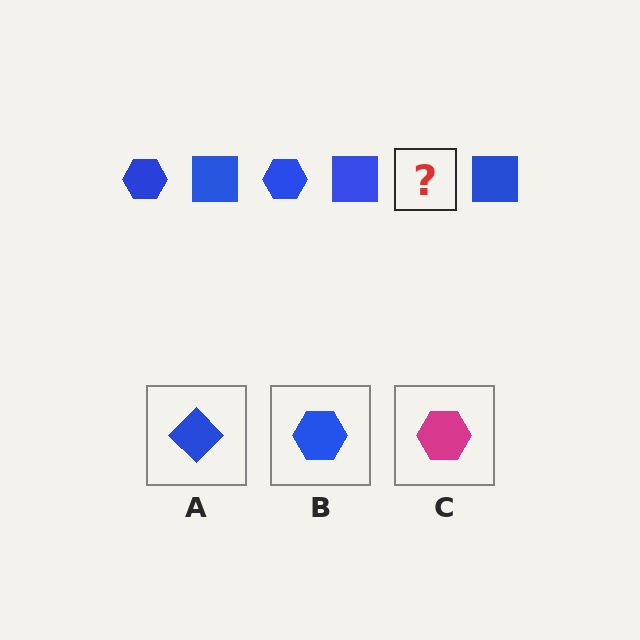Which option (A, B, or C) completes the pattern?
B.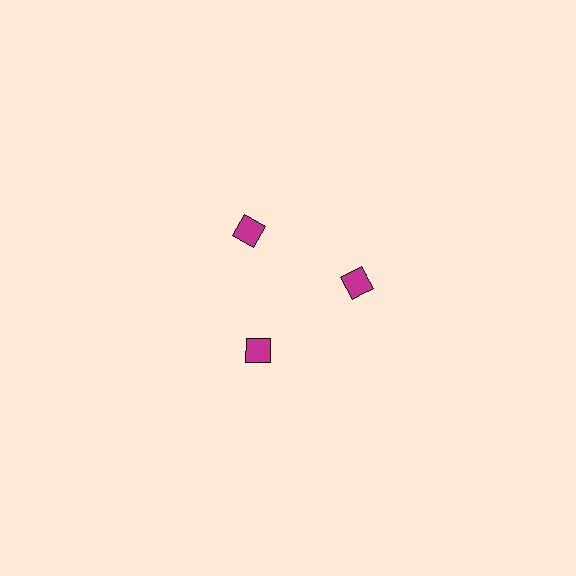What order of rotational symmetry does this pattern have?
This pattern has 3-fold rotational symmetry.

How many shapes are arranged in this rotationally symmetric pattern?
There are 3 shapes, arranged in 3 groups of 1.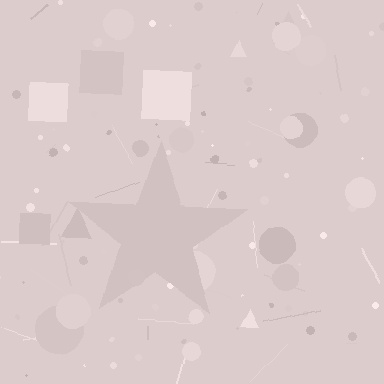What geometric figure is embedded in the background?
A star is embedded in the background.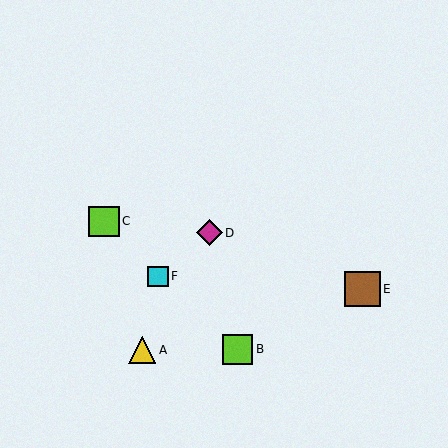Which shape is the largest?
The brown square (labeled E) is the largest.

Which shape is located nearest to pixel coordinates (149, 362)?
The yellow triangle (labeled A) at (142, 350) is nearest to that location.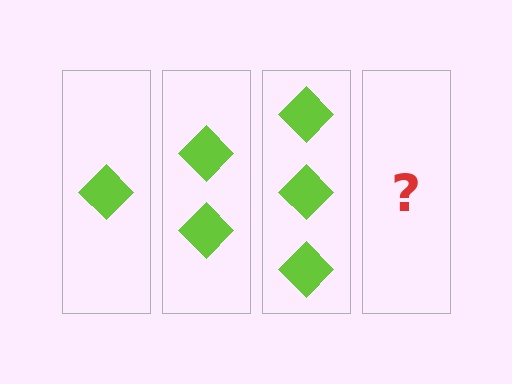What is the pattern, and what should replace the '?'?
The pattern is that each step adds one more diamond. The '?' should be 4 diamonds.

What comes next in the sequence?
The next element should be 4 diamonds.